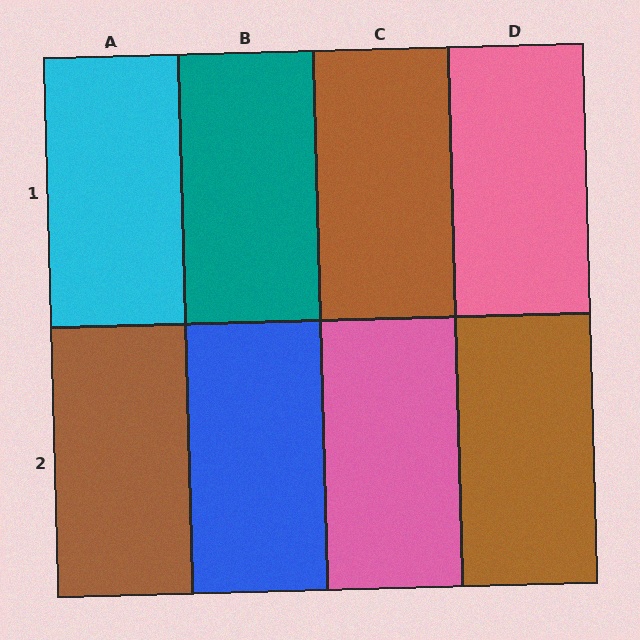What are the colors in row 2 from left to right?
Brown, blue, pink, brown.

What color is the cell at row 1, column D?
Pink.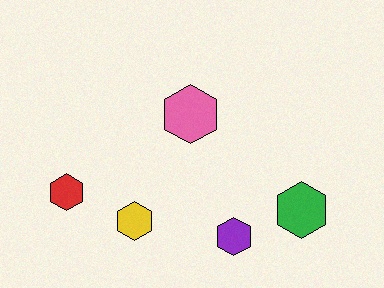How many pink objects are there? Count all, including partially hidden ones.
There is 1 pink object.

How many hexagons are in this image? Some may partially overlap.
There are 5 hexagons.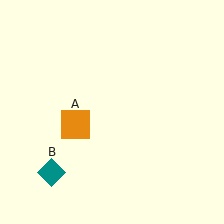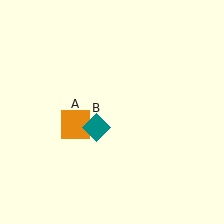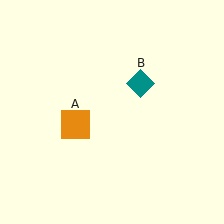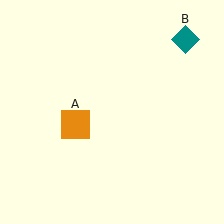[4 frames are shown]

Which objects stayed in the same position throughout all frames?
Orange square (object A) remained stationary.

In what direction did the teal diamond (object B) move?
The teal diamond (object B) moved up and to the right.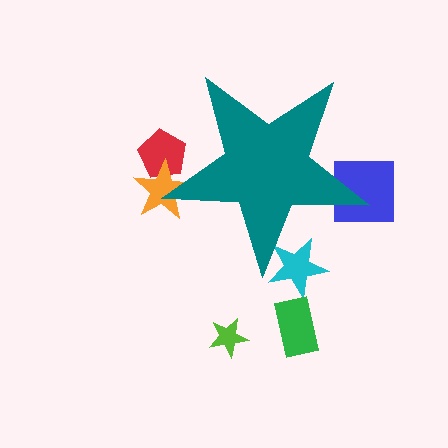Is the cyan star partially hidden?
Yes, the cyan star is partially hidden behind the teal star.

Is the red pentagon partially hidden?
Yes, the red pentagon is partially hidden behind the teal star.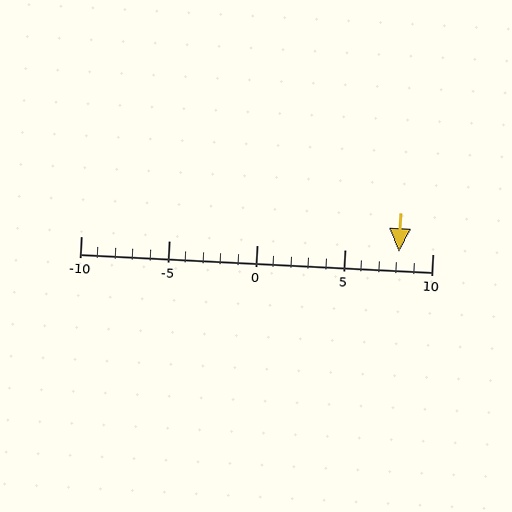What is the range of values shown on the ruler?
The ruler shows values from -10 to 10.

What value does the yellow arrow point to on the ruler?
The yellow arrow points to approximately 8.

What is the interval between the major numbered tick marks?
The major tick marks are spaced 5 units apart.